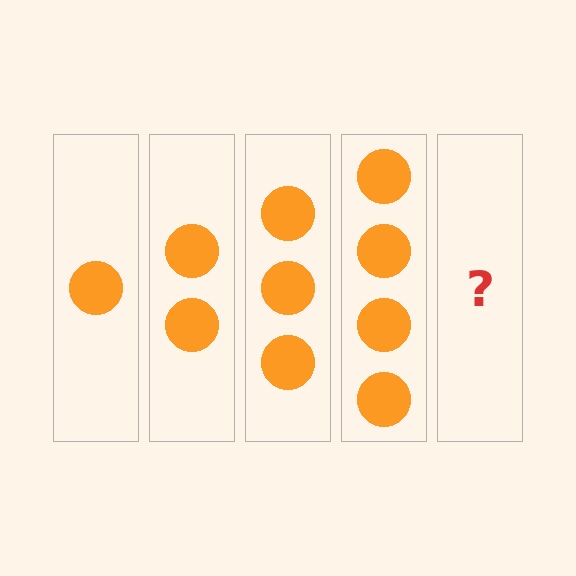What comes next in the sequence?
The next element should be 5 circles.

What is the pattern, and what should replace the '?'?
The pattern is that each step adds one more circle. The '?' should be 5 circles.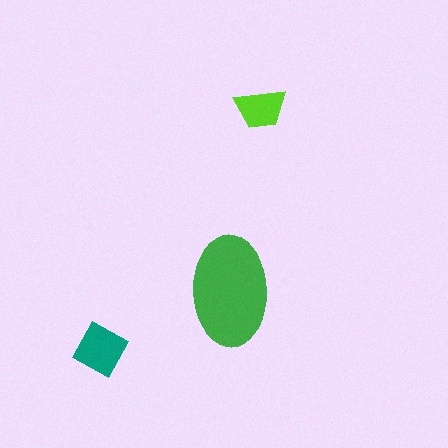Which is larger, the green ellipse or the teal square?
The green ellipse.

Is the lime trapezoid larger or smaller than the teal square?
Smaller.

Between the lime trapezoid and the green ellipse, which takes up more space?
The green ellipse.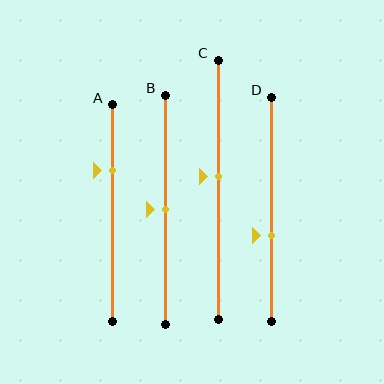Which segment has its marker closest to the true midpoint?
Segment B has its marker closest to the true midpoint.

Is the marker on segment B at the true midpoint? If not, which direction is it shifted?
Yes, the marker on segment B is at the true midpoint.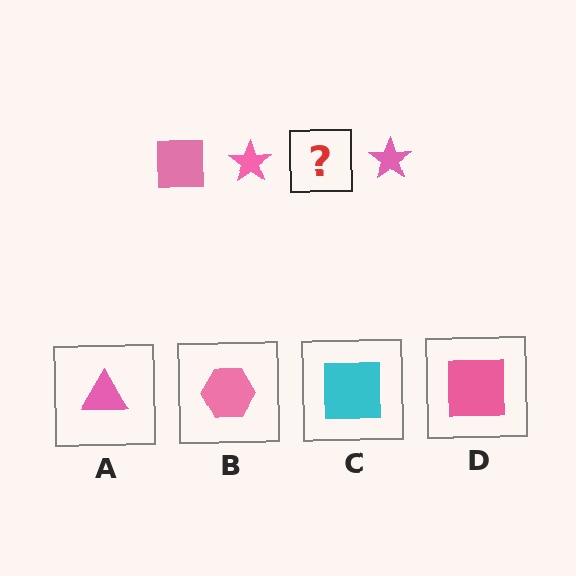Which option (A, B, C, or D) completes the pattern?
D.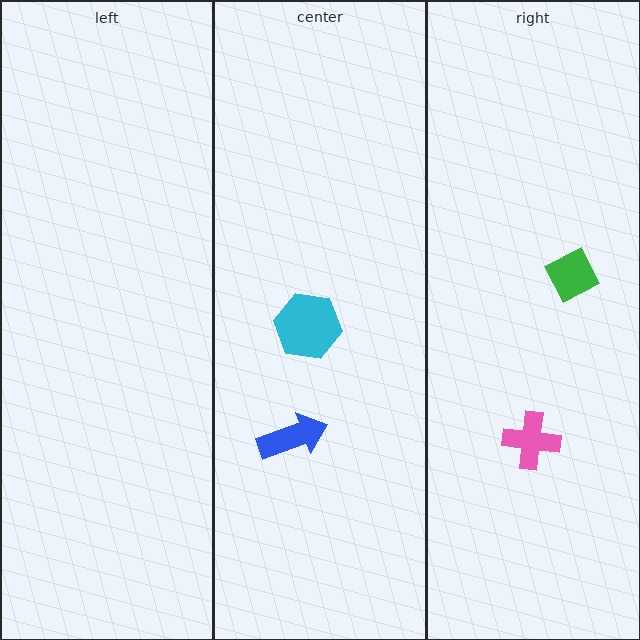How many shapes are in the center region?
2.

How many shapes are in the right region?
2.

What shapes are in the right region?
The green diamond, the pink cross.